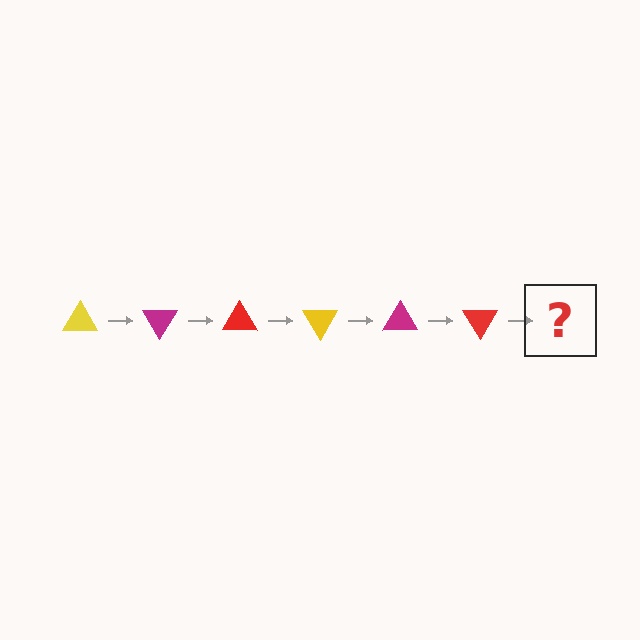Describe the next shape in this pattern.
It should be a yellow triangle, rotated 360 degrees from the start.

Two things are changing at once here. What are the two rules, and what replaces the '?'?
The two rules are that it rotates 60 degrees each step and the color cycles through yellow, magenta, and red. The '?' should be a yellow triangle, rotated 360 degrees from the start.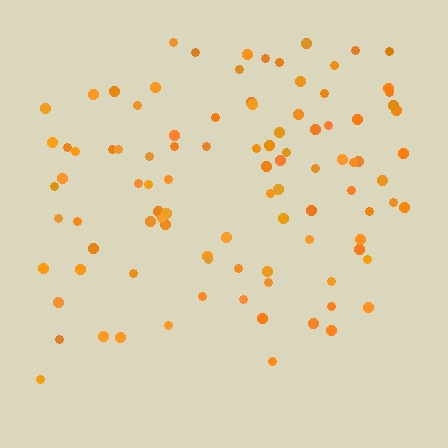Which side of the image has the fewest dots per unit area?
The bottom.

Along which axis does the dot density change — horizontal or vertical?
Vertical.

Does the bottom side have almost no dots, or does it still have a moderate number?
Still a moderate number, just noticeably fewer than the top.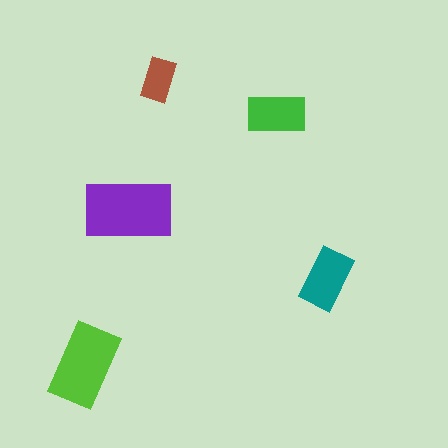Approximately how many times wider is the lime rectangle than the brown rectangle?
About 2 times wider.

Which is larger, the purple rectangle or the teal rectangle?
The purple one.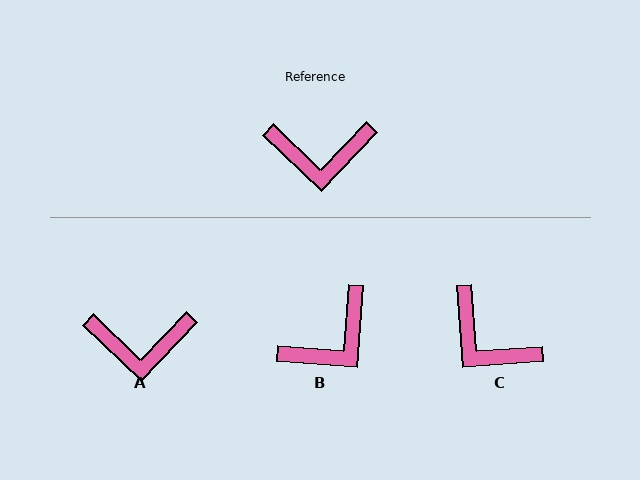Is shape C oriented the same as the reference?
No, it is off by about 42 degrees.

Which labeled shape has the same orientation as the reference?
A.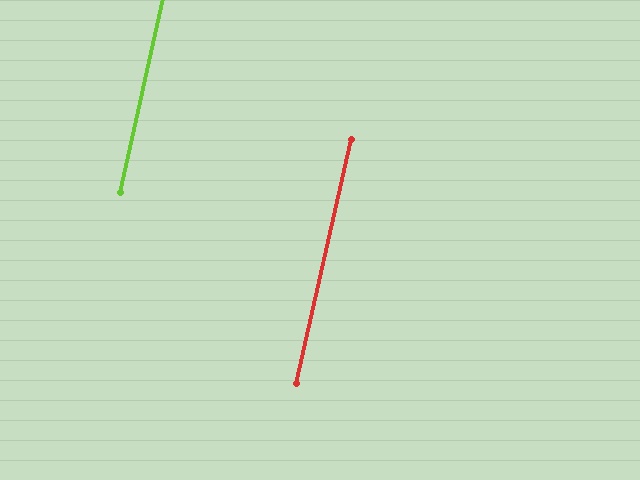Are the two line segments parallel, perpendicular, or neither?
Parallel — their directions differ by only 0.3°.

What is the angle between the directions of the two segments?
Approximately 0 degrees.